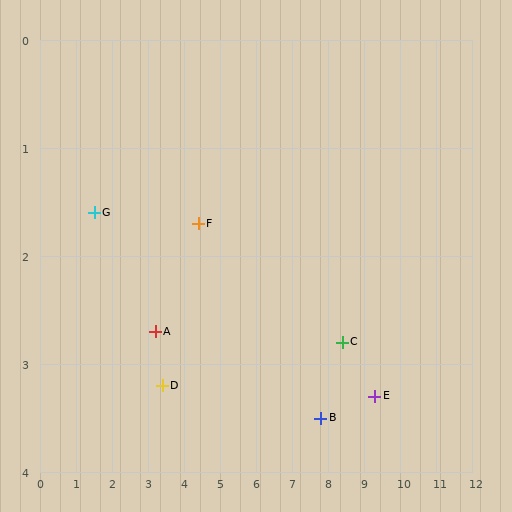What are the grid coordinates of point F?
Point F is at approximately (4.4, 1.7).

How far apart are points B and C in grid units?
Points B and C are about 0.9 grid units apart.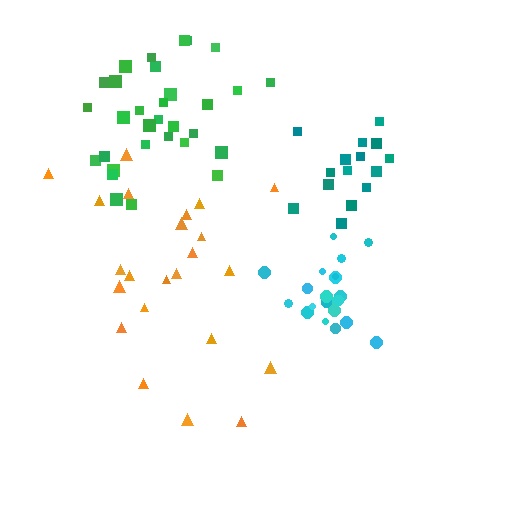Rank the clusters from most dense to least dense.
cyan, teal, green, orange.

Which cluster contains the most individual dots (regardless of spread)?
Green (31).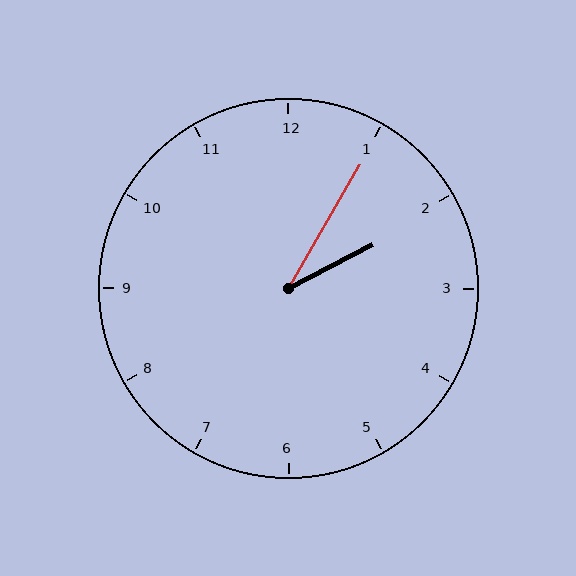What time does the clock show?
2:05.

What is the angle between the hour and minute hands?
Approximately 32 degrees.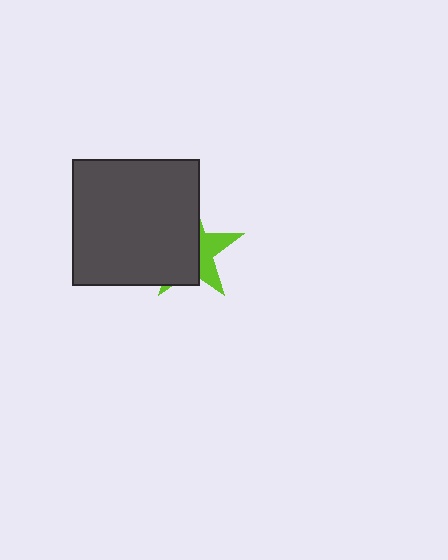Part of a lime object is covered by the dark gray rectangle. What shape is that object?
It is a star.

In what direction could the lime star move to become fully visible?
The lime star could move right. That would shift it out from behind the dark gray rectangle entirely.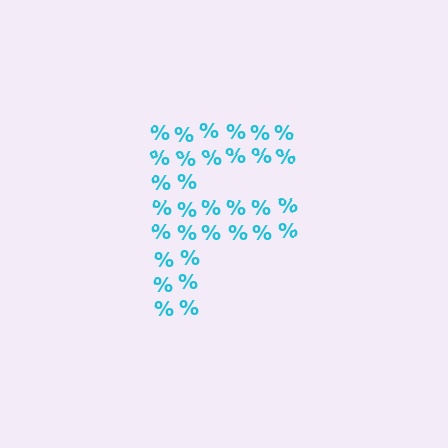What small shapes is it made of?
It is made of small percent signs.